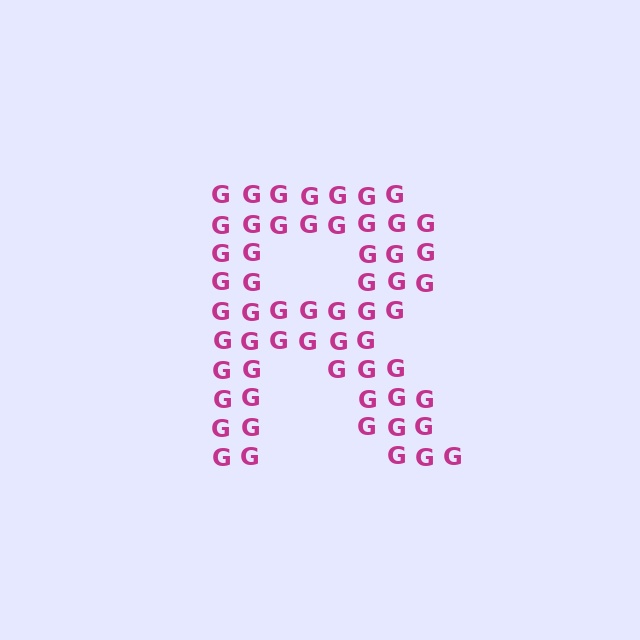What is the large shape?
The large shape is the letter R.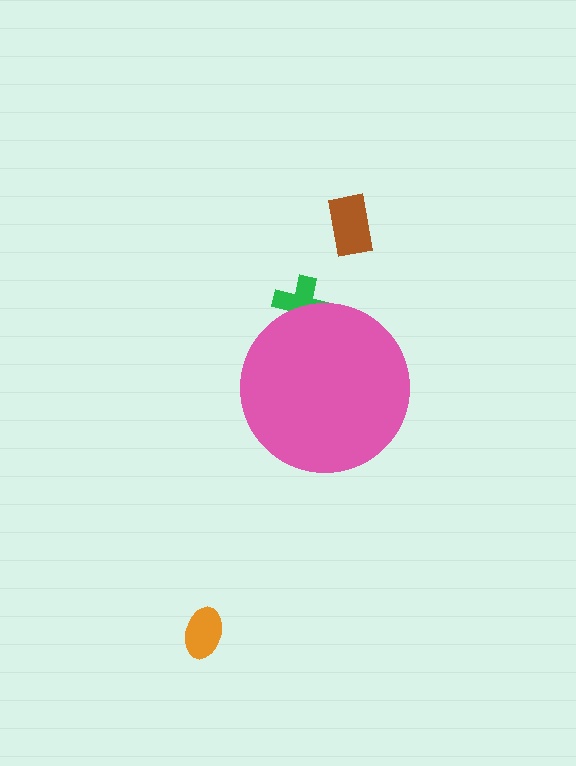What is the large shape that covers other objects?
A pink circle.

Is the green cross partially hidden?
Yes, the green cross is partially hidden behind the pink circle.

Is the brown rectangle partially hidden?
No, the brown rectangle is fully visible.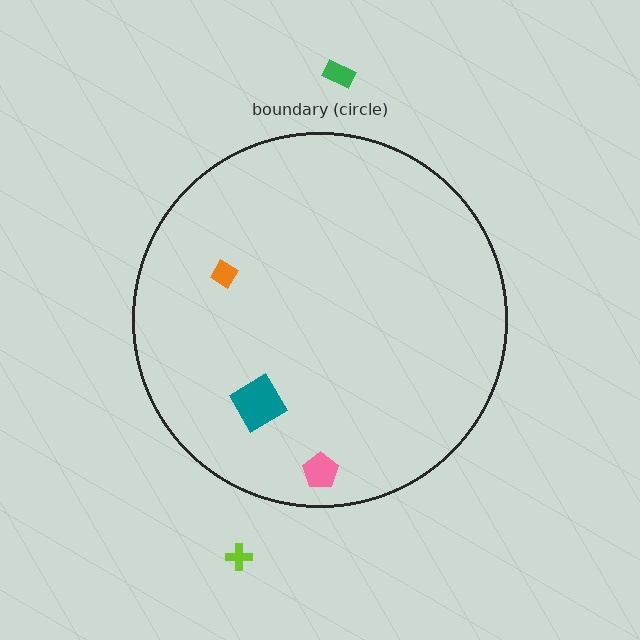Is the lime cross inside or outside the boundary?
Outside.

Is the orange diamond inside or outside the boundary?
Inside.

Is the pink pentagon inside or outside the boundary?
Inside.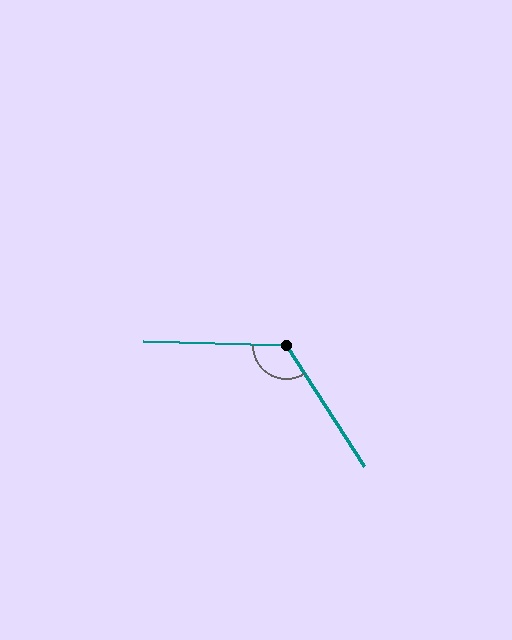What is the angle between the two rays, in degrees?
Approximately 124 degrees.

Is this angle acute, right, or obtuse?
It is obtuse.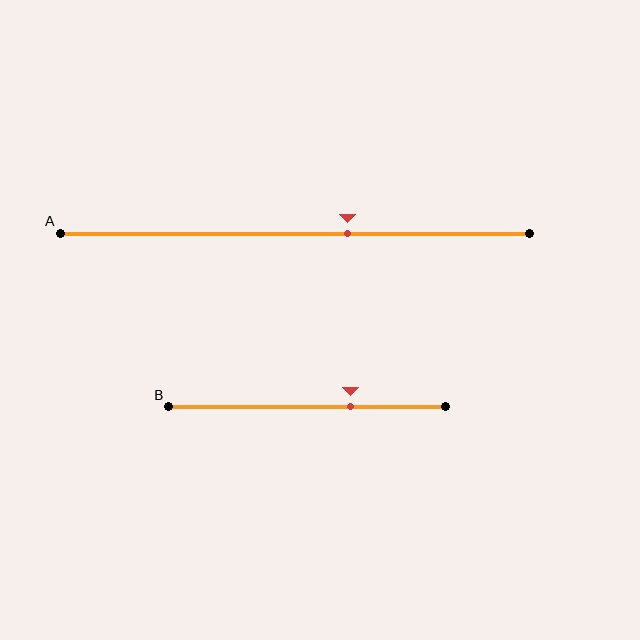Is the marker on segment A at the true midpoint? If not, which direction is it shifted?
No, the marker on segment A is shifted to the right by about 11% of the segment length.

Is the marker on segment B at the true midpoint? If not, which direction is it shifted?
No, the marker on segment B is shifted to the right by about 16% of the segment length.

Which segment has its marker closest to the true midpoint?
Segment A has its marker closest to the true midpoint.